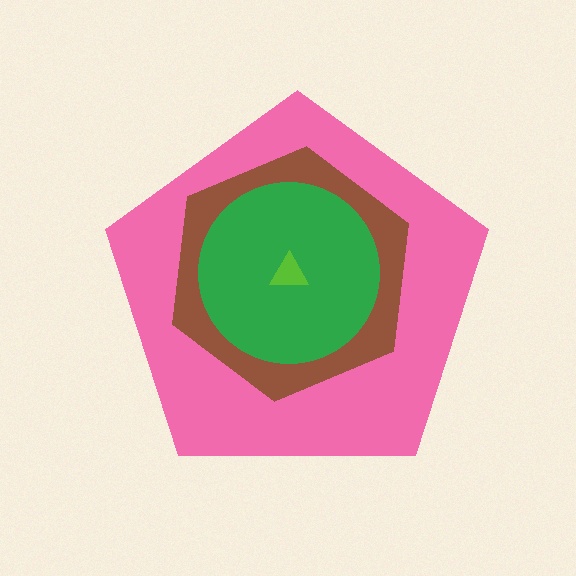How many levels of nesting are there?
4.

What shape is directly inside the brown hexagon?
The green circle.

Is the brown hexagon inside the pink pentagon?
Yes.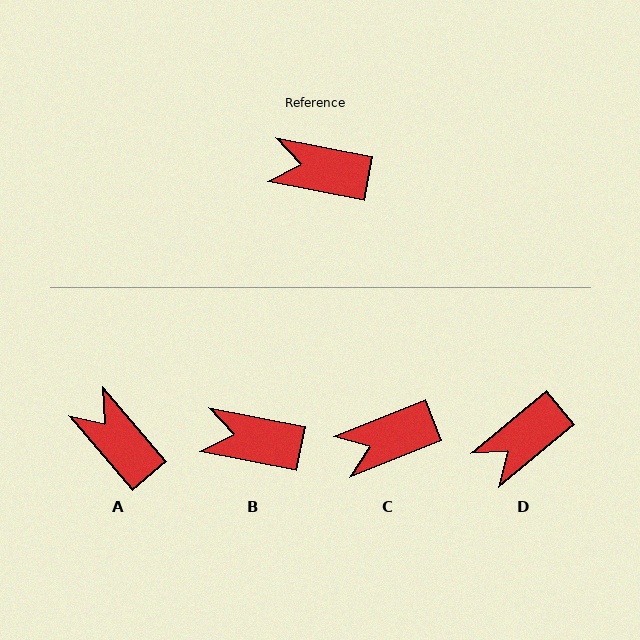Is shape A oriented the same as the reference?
No, it is off by about 38 degrees.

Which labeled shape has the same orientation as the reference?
B.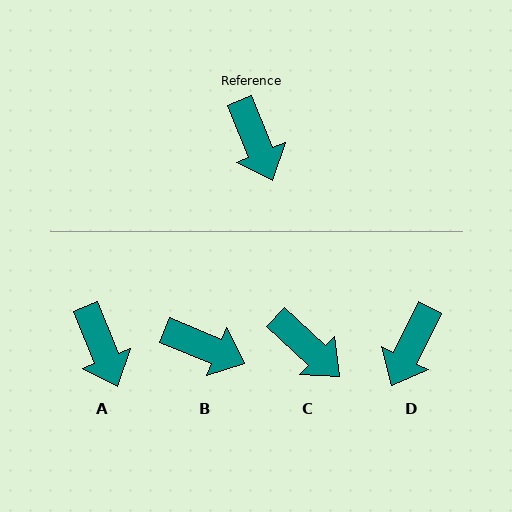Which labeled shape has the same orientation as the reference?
A.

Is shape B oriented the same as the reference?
No, it is off by about 46 degrees.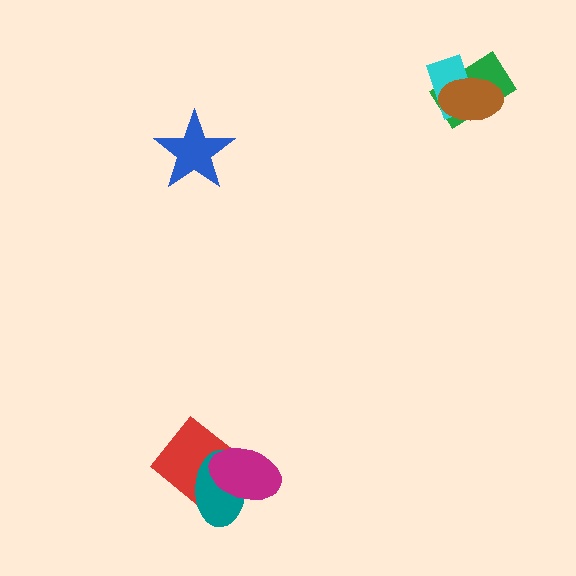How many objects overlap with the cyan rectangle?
2 objects overlap with the cyan rectangle.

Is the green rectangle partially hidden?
Yes, it is partially covered by another shape.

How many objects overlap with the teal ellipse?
2 objects overlap with the teal ellipse.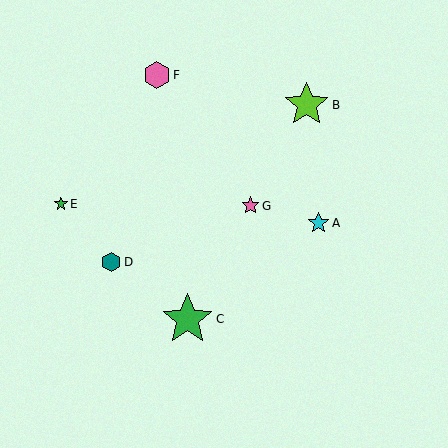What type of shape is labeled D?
Shape D is a teal hexagon.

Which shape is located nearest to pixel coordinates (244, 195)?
The pink star (labeled G) at (251, 206) is nearest to that location.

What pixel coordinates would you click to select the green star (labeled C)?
Click at (188, 319) to select the green star C.